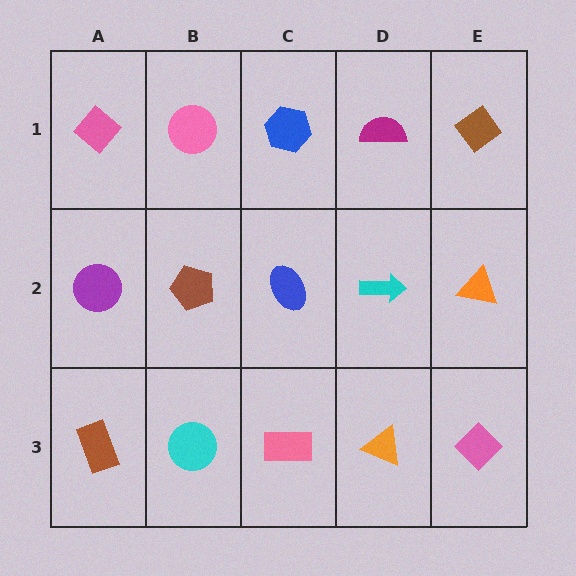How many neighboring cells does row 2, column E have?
3.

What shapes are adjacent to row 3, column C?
A blue ellipse (row 2, column C), a cyan circle (row 3, column B), an orange triangle (row 3, column D).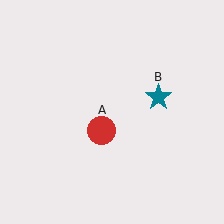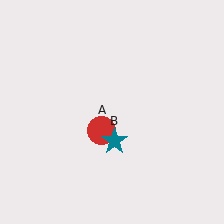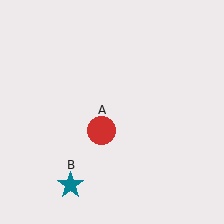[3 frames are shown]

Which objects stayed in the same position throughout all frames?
Red circle (object A) remained stationary.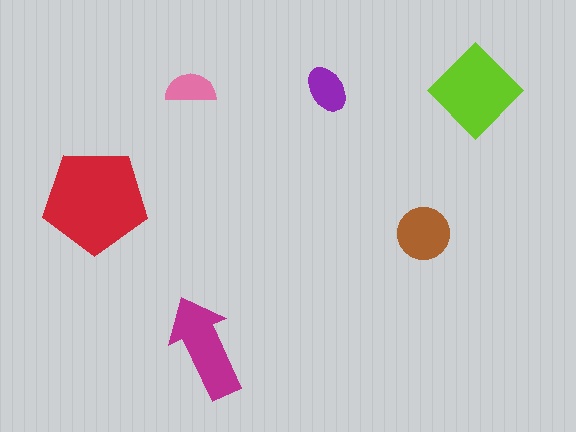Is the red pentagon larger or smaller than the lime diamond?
Larger.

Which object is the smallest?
The pink semicircle.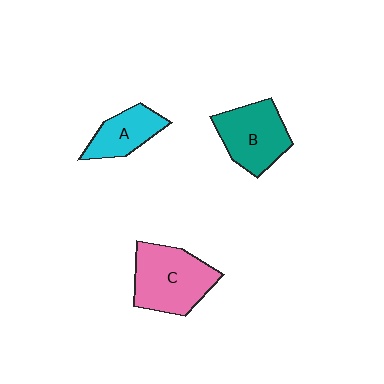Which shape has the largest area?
Shape C (pink).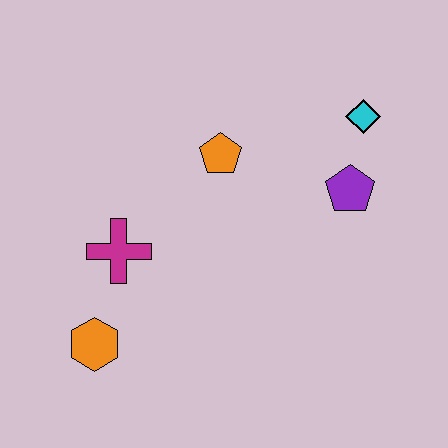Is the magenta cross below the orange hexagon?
No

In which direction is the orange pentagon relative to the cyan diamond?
The orange pentagon is to the left of the cyan diamond.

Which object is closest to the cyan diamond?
The purple pentagon is closest to the cyan diamond.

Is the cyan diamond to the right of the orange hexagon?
Yes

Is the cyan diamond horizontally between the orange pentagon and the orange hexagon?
No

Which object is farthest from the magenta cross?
The cyan diamond is farthest from the magenta cross.